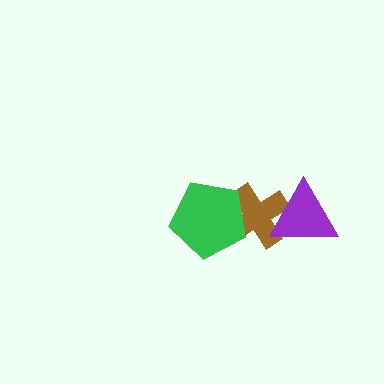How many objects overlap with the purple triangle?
1 object overlaps with the purple triangle.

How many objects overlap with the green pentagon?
1 object overlaps with the green pentagon.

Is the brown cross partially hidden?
Yes, it is partially covered by another shape.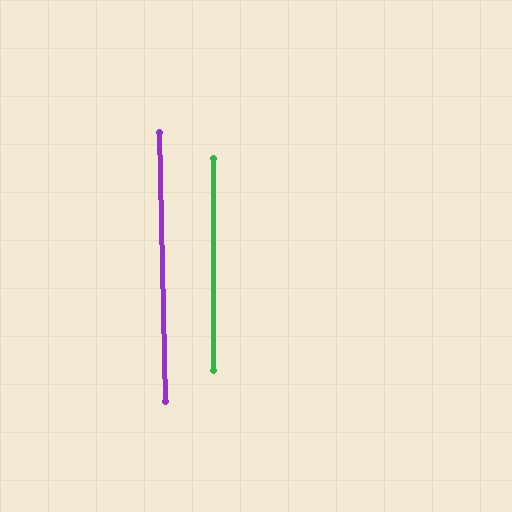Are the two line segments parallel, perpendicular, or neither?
Parallel — their directions differ by only 1.1°.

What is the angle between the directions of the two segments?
Approximately 1 degree.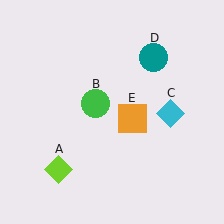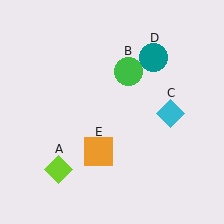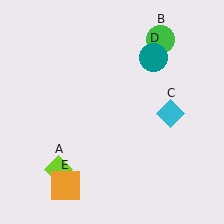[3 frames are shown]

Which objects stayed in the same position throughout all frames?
Lime diamond (object A) and cyan diamond (object C) and teal circle (object D) remained stationary.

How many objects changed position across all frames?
2 objects changed position: green circle (object B), orange square (object E).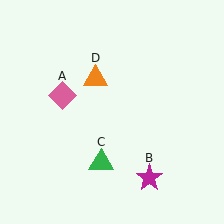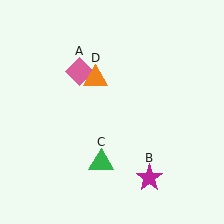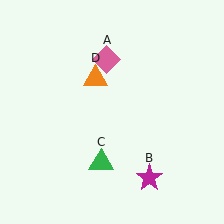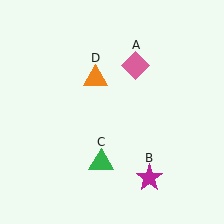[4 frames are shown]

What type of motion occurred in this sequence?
The pink diamond (object A) rotated clockwise around the center of the scene.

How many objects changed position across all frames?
1 object changed position: pink diamond (object A).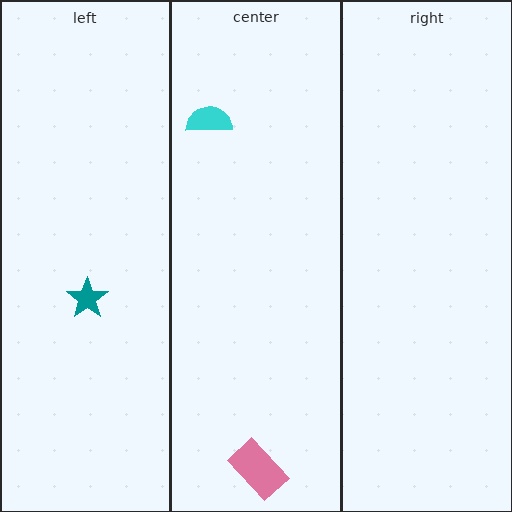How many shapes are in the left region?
1.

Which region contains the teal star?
The left region.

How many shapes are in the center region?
2.